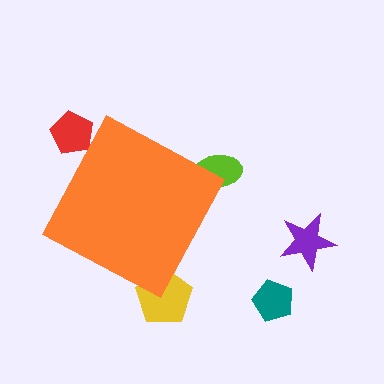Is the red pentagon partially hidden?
Yes, the red pentagon is partially hidden behind the orange diamond.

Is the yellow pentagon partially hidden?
Yes, the yellow pentagon is partially hidden behind the orange diamond.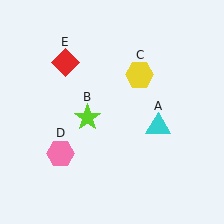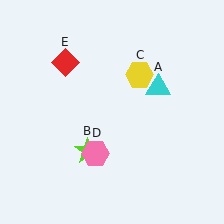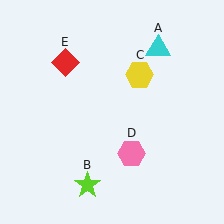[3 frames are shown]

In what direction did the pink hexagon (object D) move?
The pink hexagon (object D) moved right.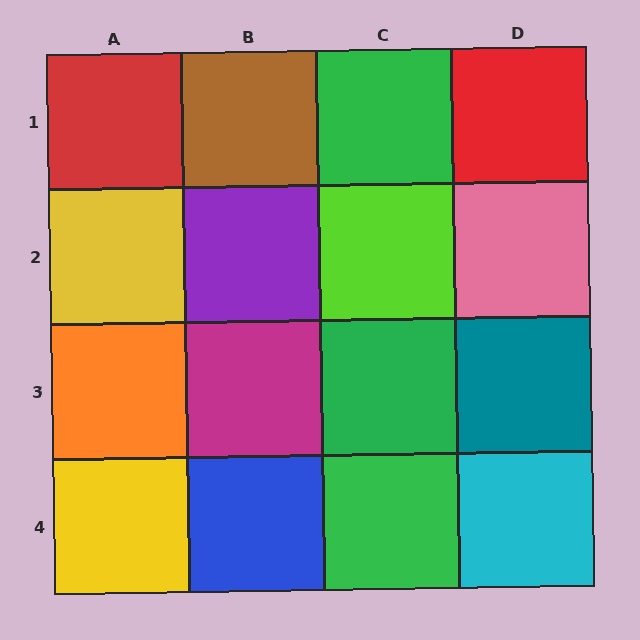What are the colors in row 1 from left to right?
Red, brown, green, red.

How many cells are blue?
1 cell is blue.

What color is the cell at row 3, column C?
Green.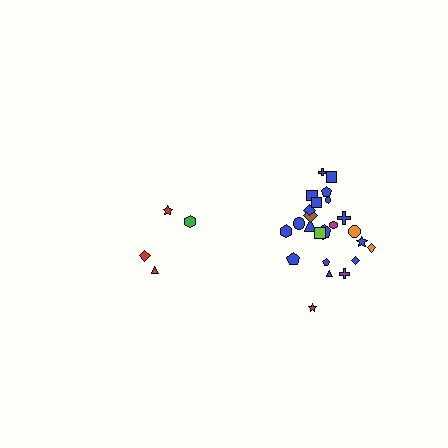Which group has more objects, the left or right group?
The right group.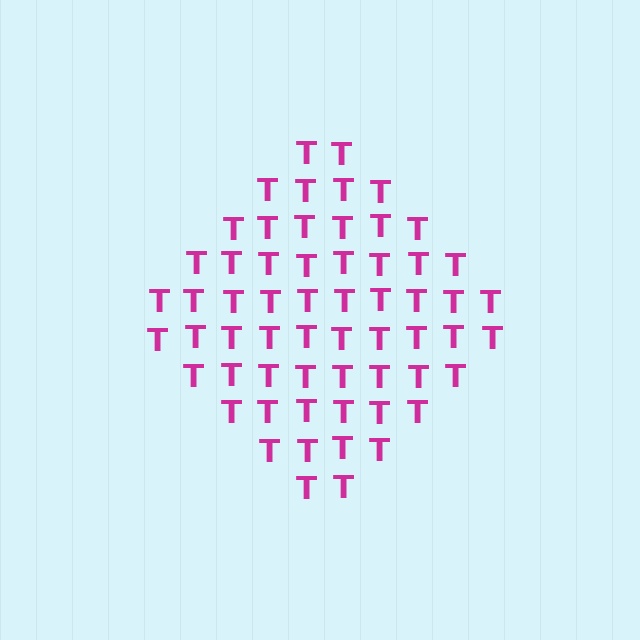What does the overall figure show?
The overall figure shows a diamond.